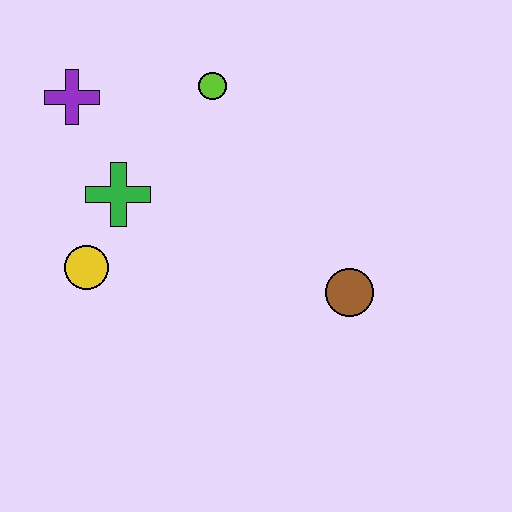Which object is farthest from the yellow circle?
The brown circle is farthest from the yellow circle.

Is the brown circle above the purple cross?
No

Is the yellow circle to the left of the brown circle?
Yes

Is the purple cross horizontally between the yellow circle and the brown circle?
No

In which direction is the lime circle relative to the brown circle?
The lime circle is above the brown circle.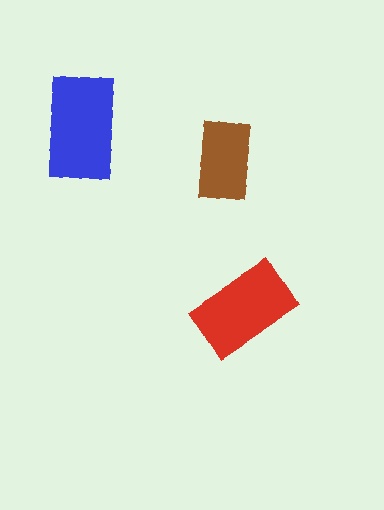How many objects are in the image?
There are 3 objects in the image.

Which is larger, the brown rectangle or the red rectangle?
The red one.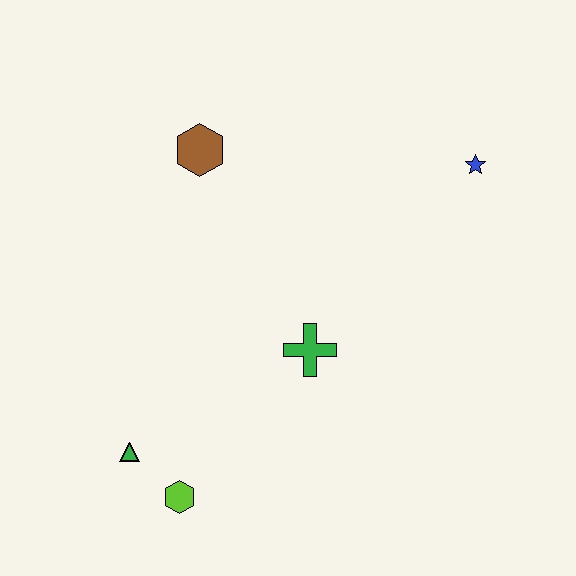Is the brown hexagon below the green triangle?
No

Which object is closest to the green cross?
The lime hexagon is closest to the green cross.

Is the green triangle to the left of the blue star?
Yes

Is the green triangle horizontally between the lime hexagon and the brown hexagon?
No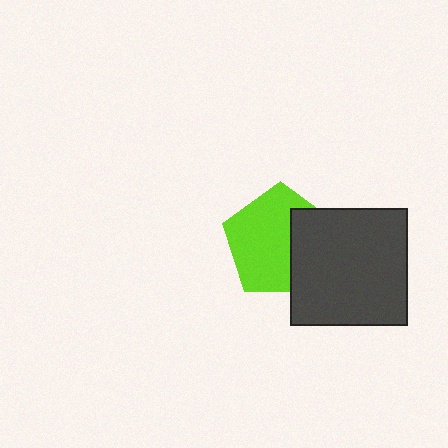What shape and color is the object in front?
The object in front is a dark gray square.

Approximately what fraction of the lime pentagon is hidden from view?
Roughly 36% of the lime pentagon is hidden behind the dark gray square.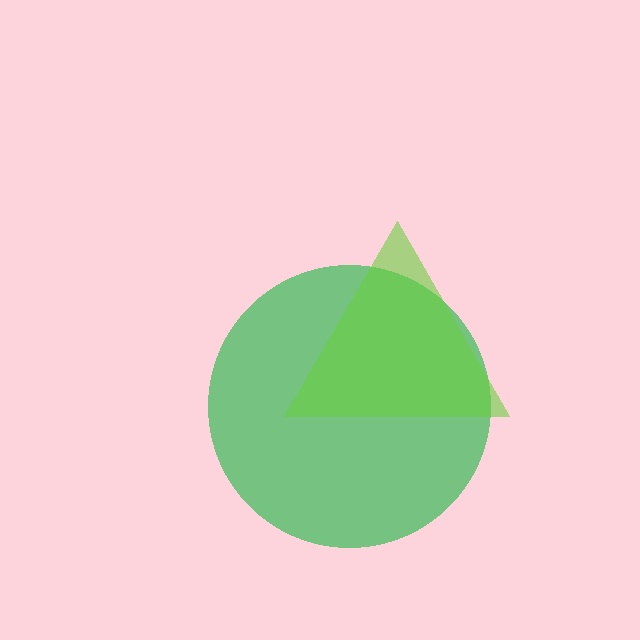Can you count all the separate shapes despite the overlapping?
Yes, there are 2 separate shapes.